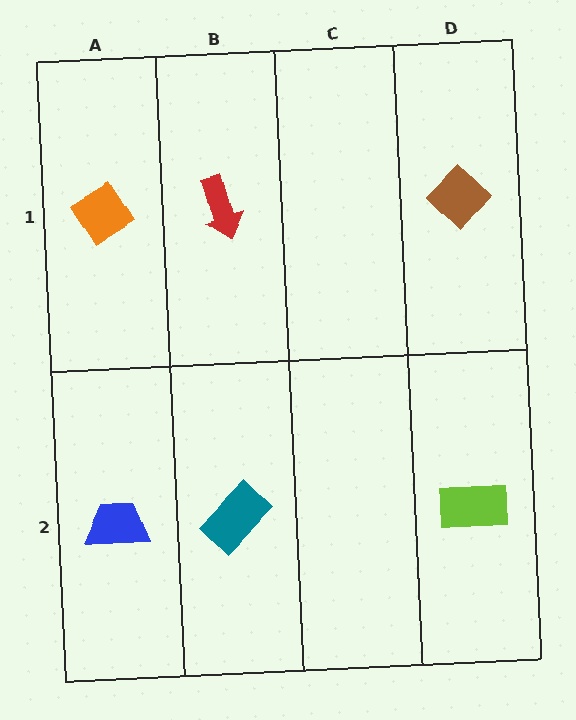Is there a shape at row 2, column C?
No, that cell is empty.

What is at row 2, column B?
A teal rectangle.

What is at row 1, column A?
An orange diamond.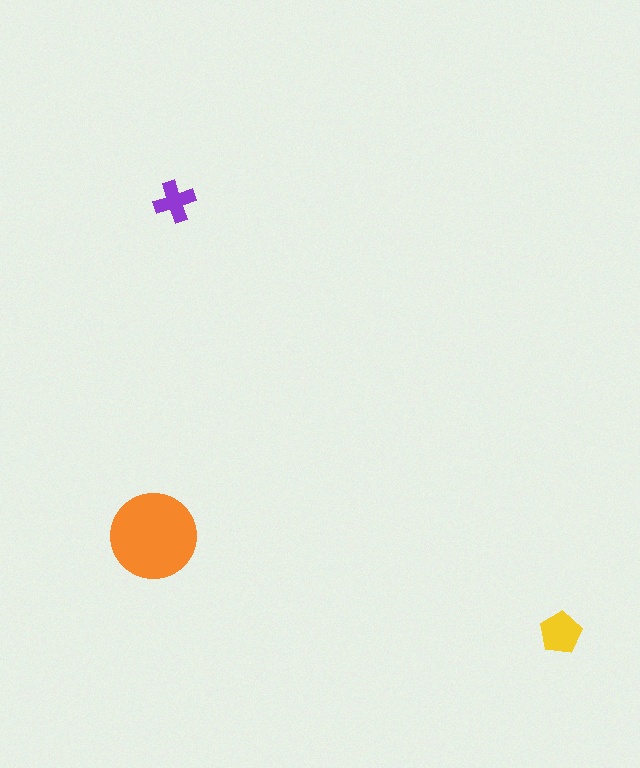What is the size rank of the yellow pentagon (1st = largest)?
2nd.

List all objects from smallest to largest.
The purple cross, the yellow pentagon, the orange circle.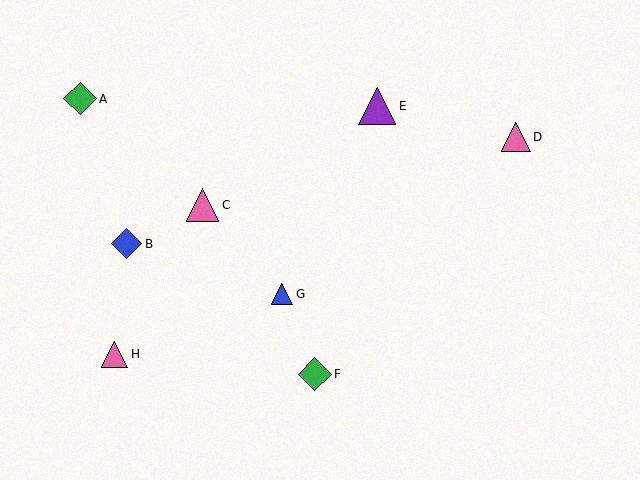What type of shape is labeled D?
Shape D is a pink triangle.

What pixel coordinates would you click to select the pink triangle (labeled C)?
Click at (203, 205) to select the pink triangle C.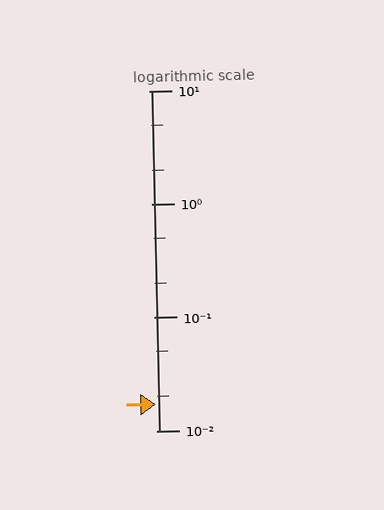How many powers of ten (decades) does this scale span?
The scale spans 3 decades, from 0.01 to 10.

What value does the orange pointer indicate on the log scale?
The pointer indicates approximately 0.017.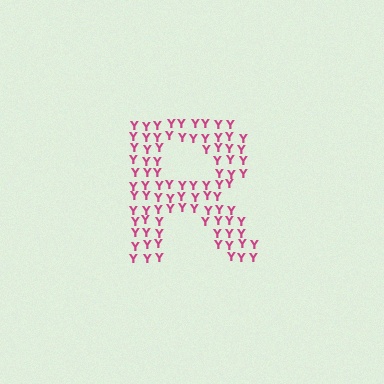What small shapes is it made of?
It is made of small letter Y's.